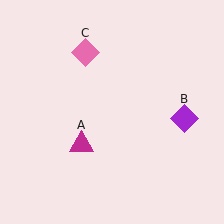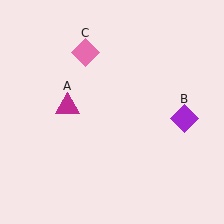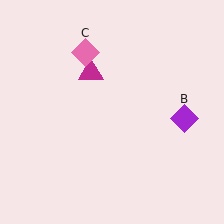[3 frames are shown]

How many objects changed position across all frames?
1 object changed position: magenta triangle (object A).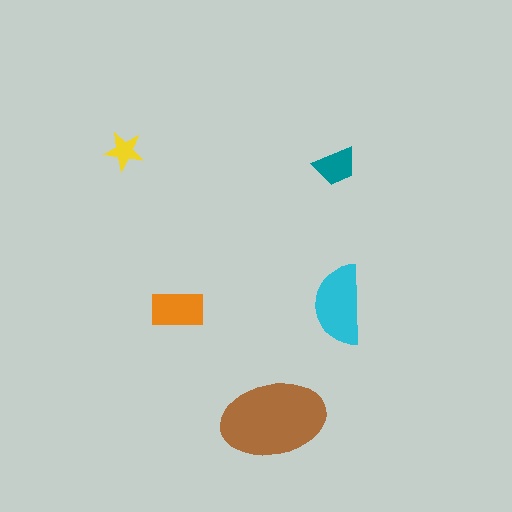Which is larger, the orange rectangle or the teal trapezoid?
The orange rectangle.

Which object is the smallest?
The yellow star.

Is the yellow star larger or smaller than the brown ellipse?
Smaller.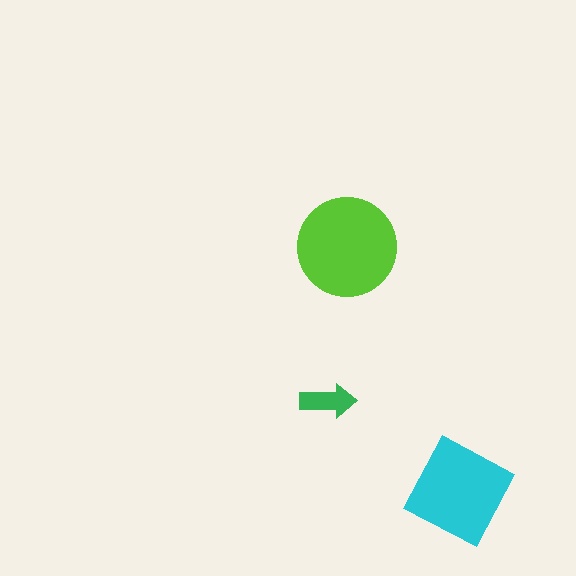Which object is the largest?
The lime circle.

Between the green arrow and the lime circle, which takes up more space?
The lime circle.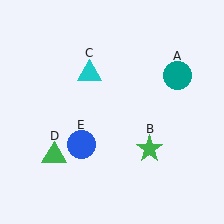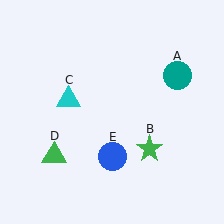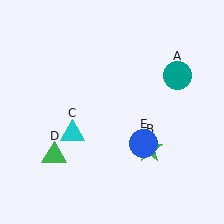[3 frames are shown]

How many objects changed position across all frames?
2 objects changed position: cyan triangle (object C), blue circle (object E).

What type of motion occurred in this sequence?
The cyan triangle (object C), blue circle (object E) rotated counterclockwise around the center of the scene.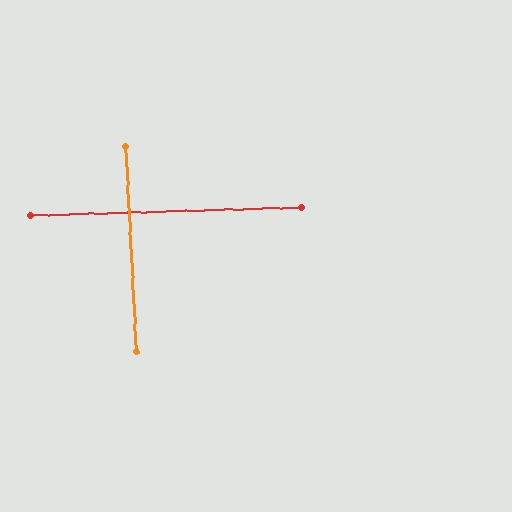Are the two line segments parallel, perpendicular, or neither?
Perpendicular — they meet at approximately 89°.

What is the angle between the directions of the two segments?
Approximately 89 degrees.